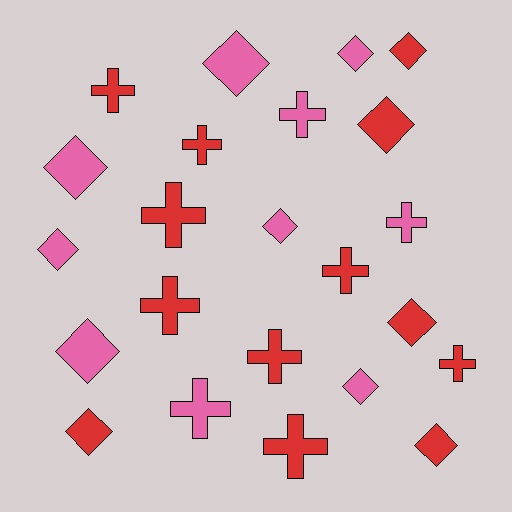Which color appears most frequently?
Red, with 13 objects.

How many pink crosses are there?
There are 3 pink crosses.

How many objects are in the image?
There are 23 objects.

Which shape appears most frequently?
Diamond, with 12 objects.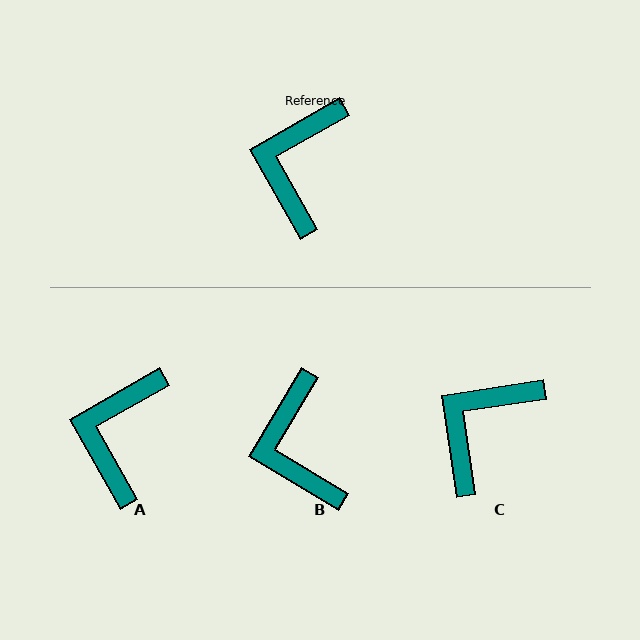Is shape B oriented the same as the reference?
No, it is off by about 29 degrees.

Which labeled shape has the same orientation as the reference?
A.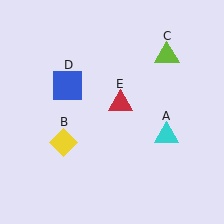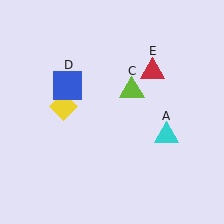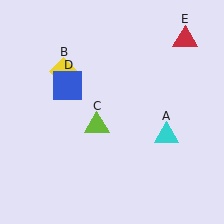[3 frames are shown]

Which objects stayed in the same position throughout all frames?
Cyan triangle (object A) and blue square (object D) remained stationary.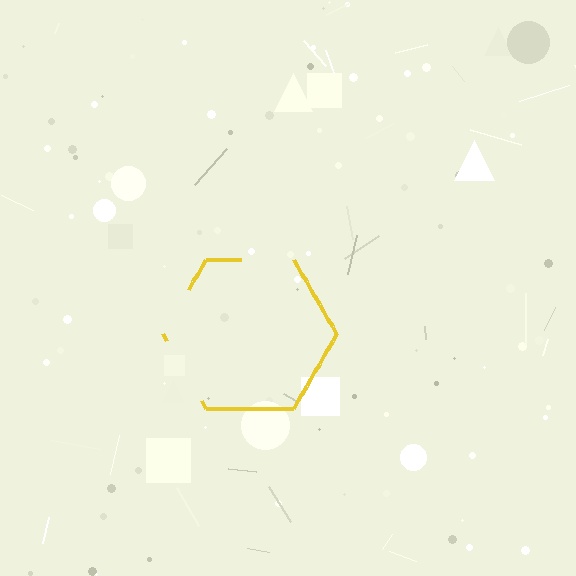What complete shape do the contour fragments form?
The contour fragments form a hexagon.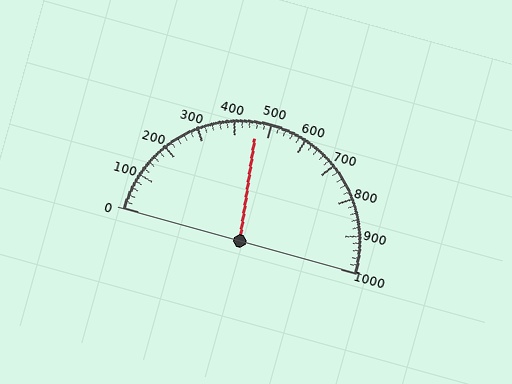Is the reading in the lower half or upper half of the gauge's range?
The reading is in the lower half of the range (0 to 1000).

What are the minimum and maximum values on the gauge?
The gauge ranges from 0 to 1000.